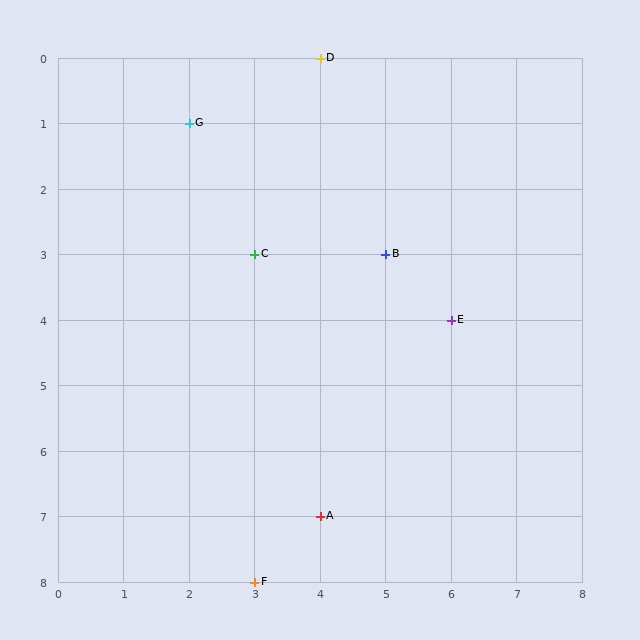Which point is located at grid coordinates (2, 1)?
Point G is at (2, 1).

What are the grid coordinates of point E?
Point E is at grid coordinates (6, 4).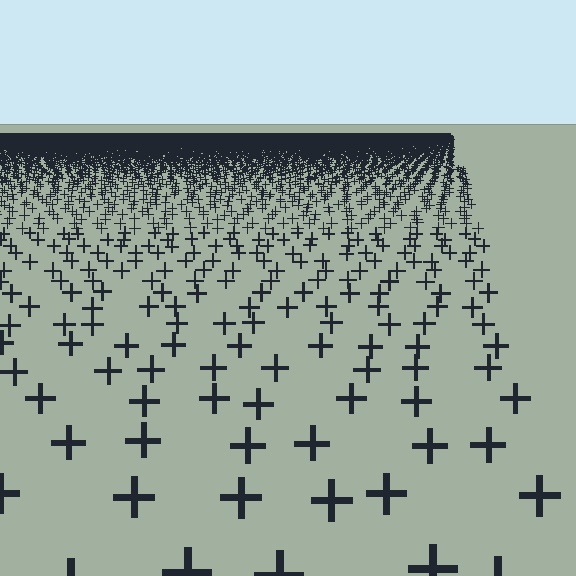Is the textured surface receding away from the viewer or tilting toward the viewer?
The surface is receding away from the viewer. Texture elements get smaller and denser toward the top.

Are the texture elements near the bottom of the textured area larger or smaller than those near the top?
Larger. Near the bottom, elements are closer to the viewer and appear at a bigger on-screen size.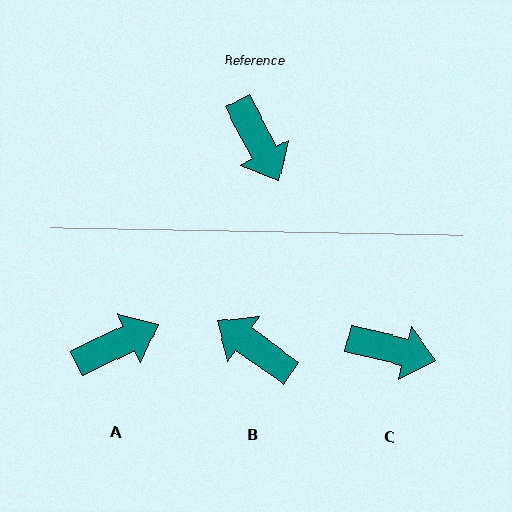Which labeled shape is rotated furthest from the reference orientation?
B, about 153 degrees away.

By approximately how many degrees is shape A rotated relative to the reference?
Approximately 88 degrees counter-clockwise.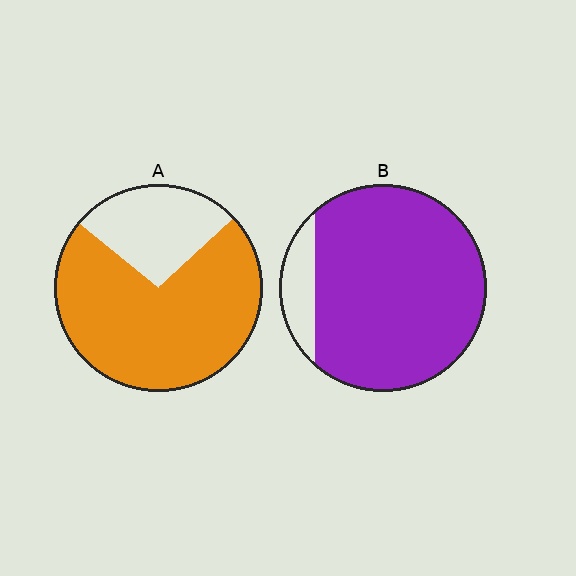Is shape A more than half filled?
Yes.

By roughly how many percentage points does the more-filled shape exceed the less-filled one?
By roughly 15 percentage points (B over A).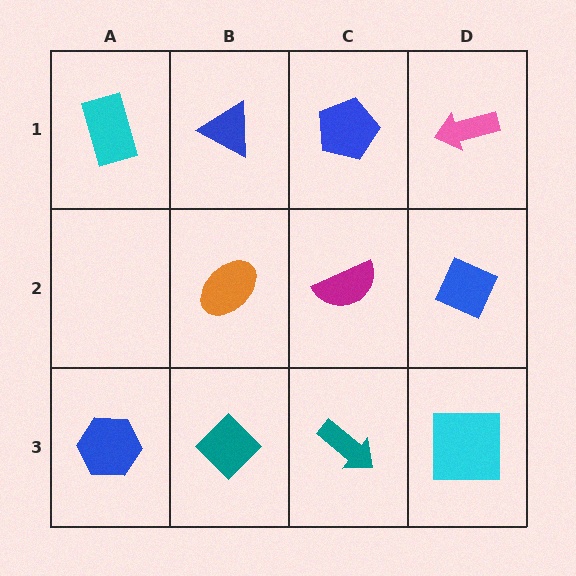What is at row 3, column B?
A teal diamond.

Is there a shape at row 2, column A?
No, that cell is empty.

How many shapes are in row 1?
4 shapes.